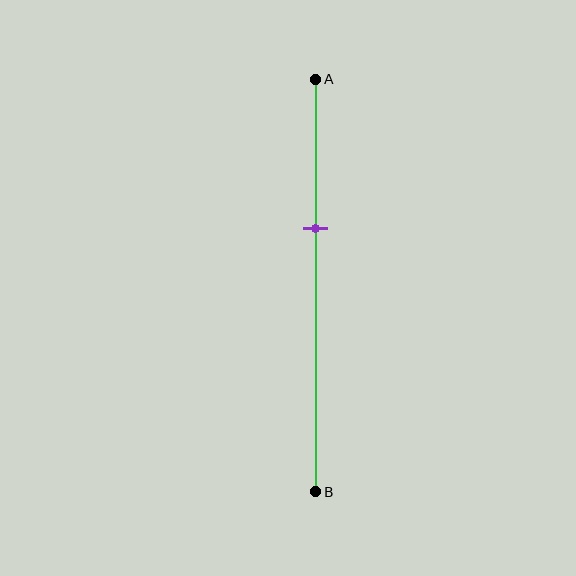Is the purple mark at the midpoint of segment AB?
No, the mark is at about 35% from A, not at the 50% midpoint.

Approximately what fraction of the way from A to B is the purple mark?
The purple mark is approximately 35% of the way from A to B.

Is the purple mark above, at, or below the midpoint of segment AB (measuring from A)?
The purple mark is above the midpoint of segment AB.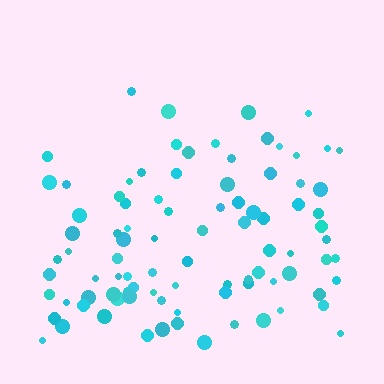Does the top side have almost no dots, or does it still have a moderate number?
Still a moderate number, just noticeably fewer than the bottom.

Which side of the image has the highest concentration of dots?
The bottom.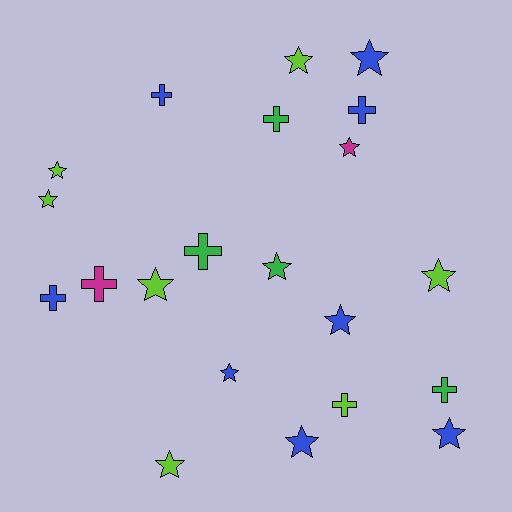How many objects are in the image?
There are 21 objects.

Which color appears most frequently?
Blue, with 8 objects.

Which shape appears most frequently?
Star, with 13 objects.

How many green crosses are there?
There are 3 green crosses.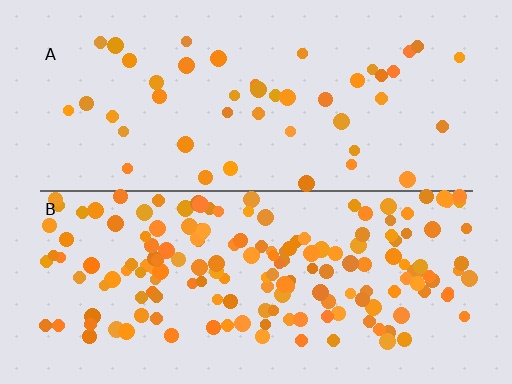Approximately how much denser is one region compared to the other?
Approximately 3.7× — region B over region A.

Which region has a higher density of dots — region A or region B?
B (the bottom).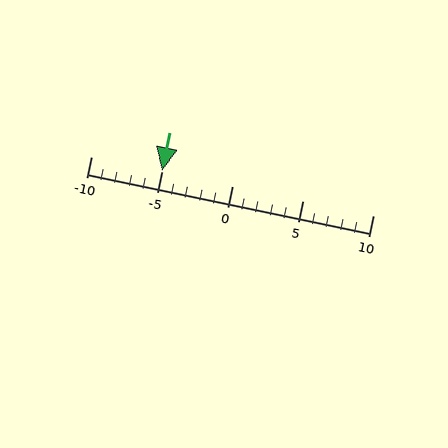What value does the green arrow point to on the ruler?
The green arrow points to approximately -5.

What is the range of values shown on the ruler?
The ruler shows values from -10 to 10.